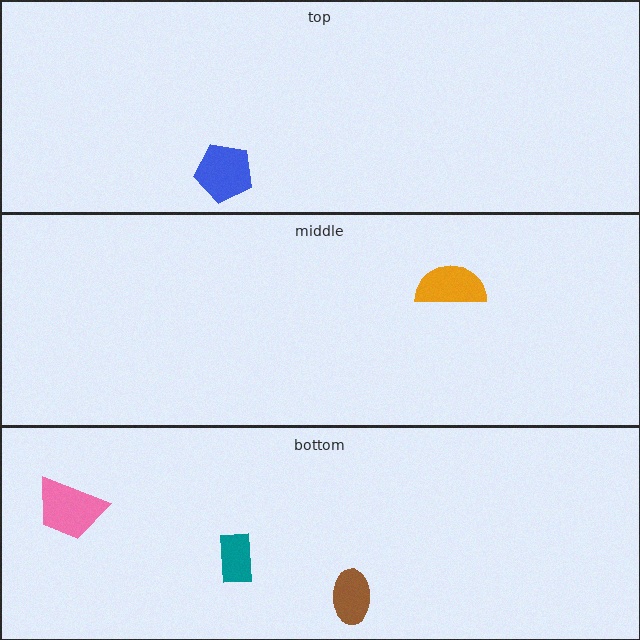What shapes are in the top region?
The blue pentagon.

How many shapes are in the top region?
1.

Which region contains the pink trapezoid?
The bottom region.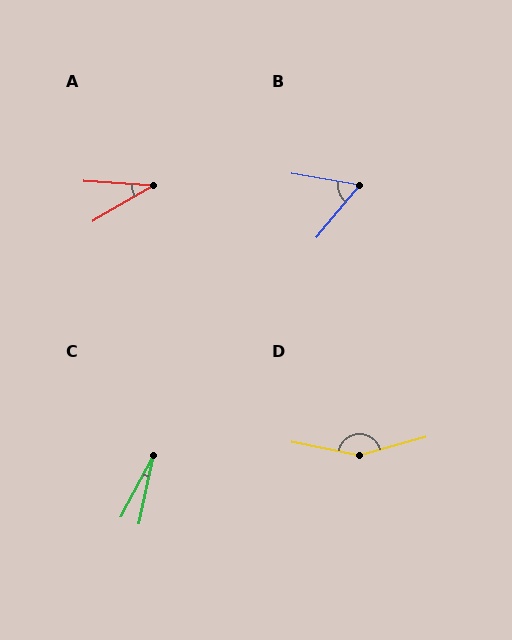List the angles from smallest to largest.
C (16°), A (35°), B (60°), D (153°).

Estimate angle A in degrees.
Approximately 35 degrees.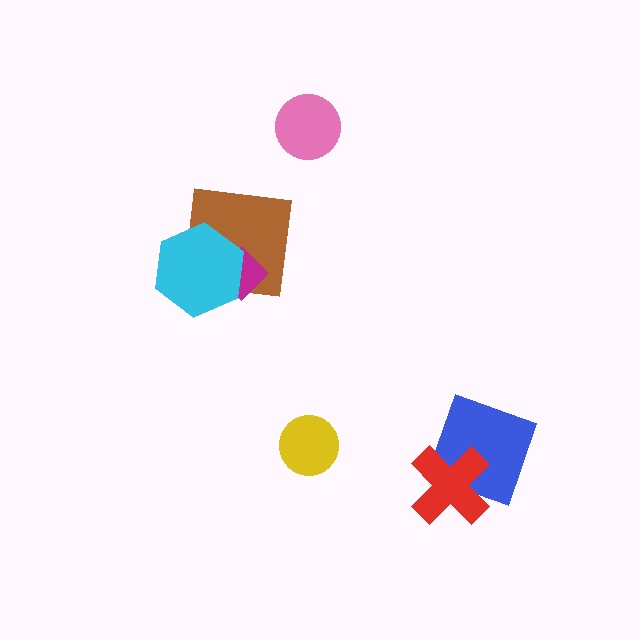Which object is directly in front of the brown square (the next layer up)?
The magenta diamond is directly in front of the brown square.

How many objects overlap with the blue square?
1 object overlaps with the blue square.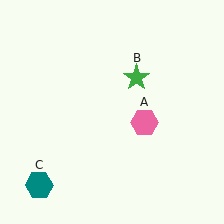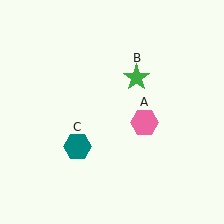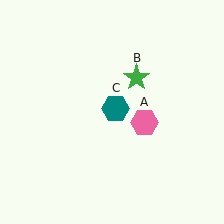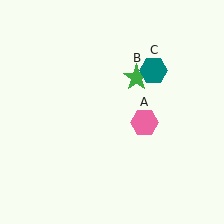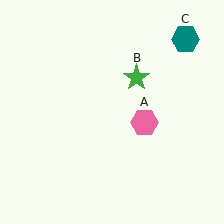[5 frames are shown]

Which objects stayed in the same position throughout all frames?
Pink hexagon (object A) and green star (object B) remained stationary.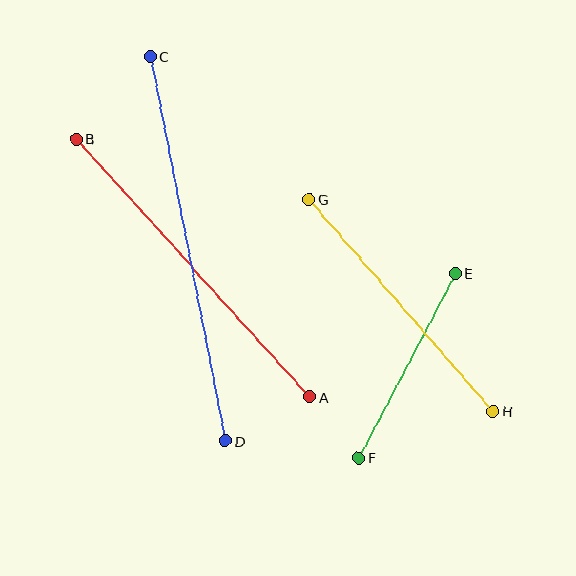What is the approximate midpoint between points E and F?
The midpoint is at approximately (407, 365) pixels.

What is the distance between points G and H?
The distance is approximately 281 pixels.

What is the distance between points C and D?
The distance is approximately 392 pixels.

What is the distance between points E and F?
The distance is approximately 208 pixels.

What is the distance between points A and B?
The distance is approximately 348 pixels.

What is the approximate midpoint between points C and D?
The midpoint is at approximately (188, 249) pixels.